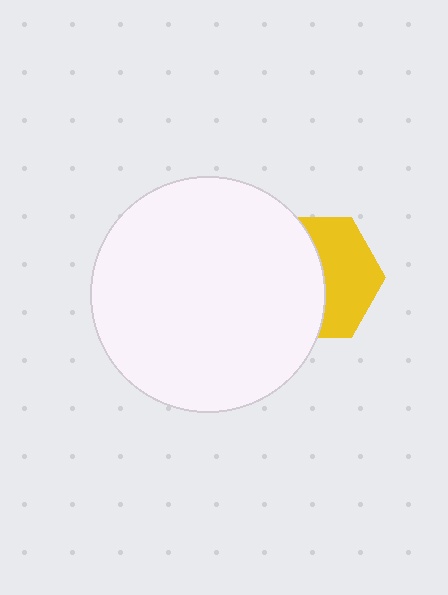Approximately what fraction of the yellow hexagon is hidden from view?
Roughly 52% of the yellow hexagon is hidden behind the white circle.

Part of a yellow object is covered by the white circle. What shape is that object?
It is a hexagon.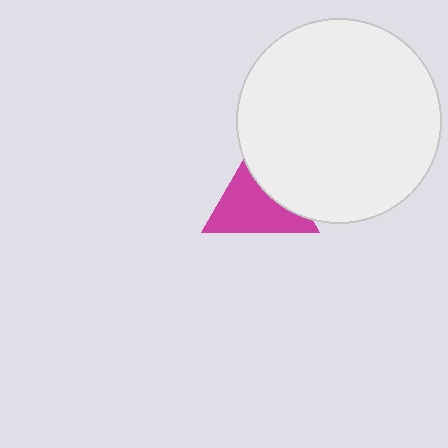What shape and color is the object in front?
The object in front is a white circle.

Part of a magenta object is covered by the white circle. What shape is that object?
It is a triangle.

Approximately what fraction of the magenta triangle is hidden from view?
Roughly 36% of the magenta triangle is hidden behind the white circle.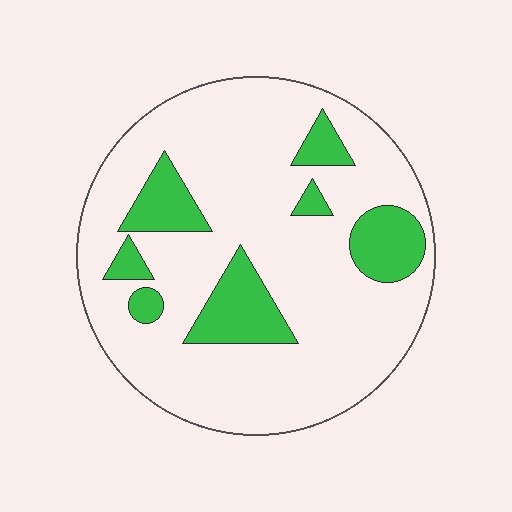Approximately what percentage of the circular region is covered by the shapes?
Approximately 20%.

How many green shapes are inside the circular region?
7.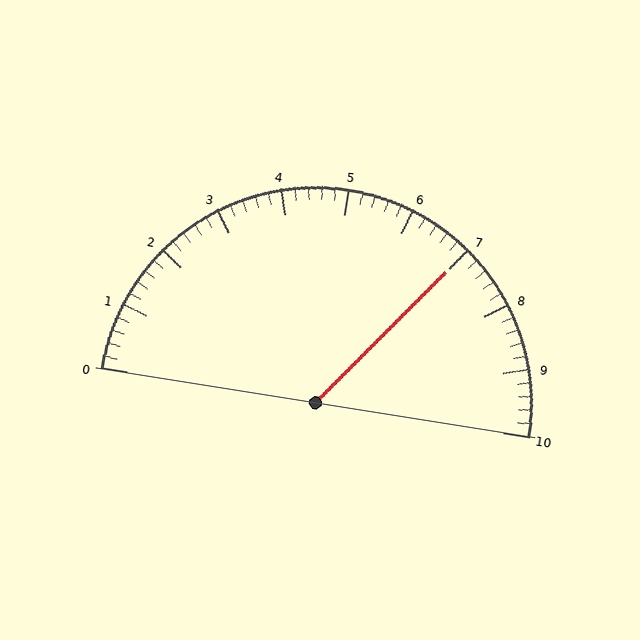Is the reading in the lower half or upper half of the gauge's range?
The reading is in the upper half of the range (0 to 10).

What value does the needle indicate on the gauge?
The needle indicates approximately 7.0.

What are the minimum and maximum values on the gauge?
The gauge ranges from 0 to 10.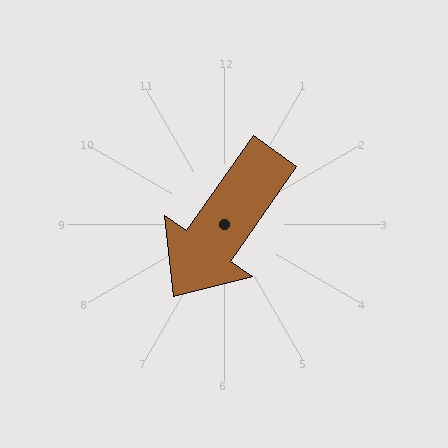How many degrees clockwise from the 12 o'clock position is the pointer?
Approximately 215 degrees.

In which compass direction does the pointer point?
Southwest.